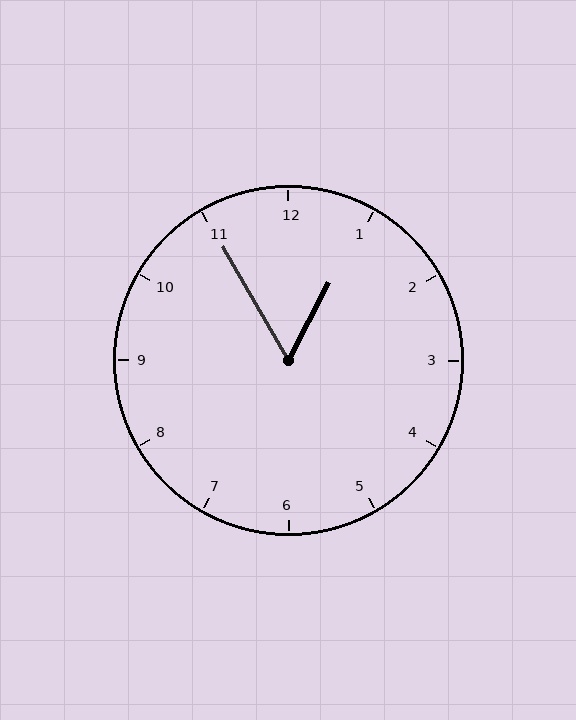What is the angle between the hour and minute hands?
Approximately 58 degrees.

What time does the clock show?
12:55.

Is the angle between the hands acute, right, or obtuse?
It is acute.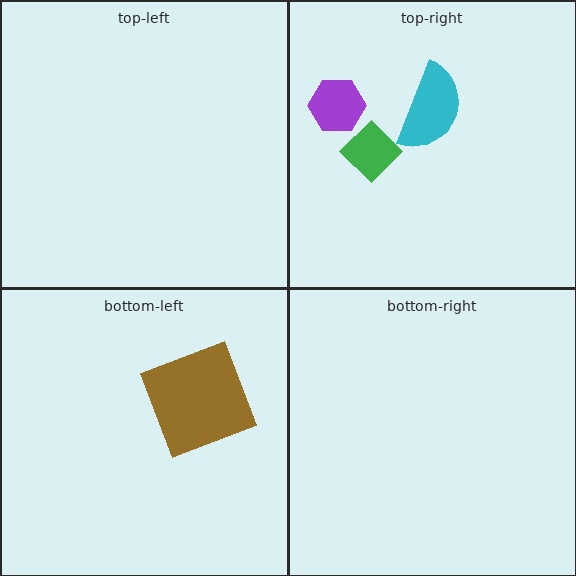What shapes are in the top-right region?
The green diamond, the purple hexagon, the cyan semicircle.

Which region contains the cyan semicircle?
The top-right region.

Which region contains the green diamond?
The top-right region.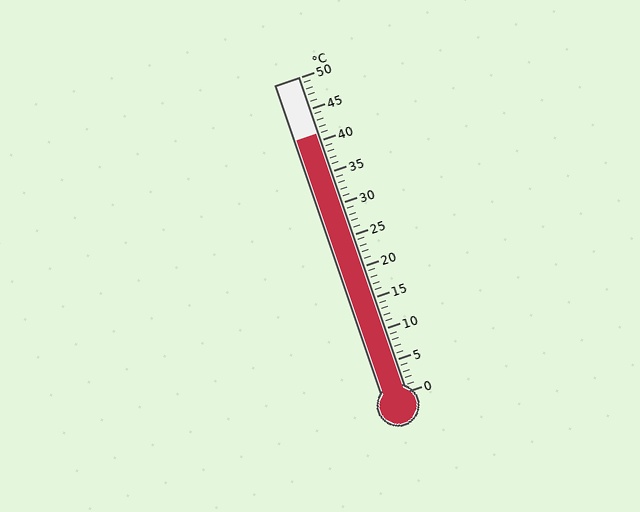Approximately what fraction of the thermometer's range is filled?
The thermometer is filled to approximately 80% of its range.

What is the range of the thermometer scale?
The thermometer scale ranges from 0°C to 50°C.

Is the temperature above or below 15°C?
The temperature is above 15°C.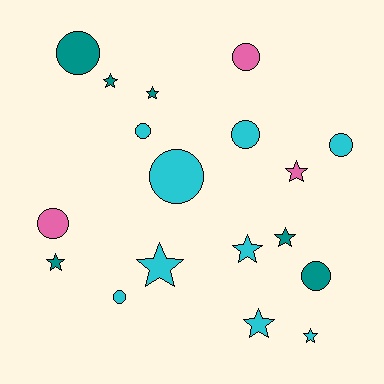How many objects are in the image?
There are 18 objects.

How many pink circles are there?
There are 2 pink circles.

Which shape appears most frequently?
Circle, with 9 objects.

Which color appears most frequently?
Cyan, with 9 objects.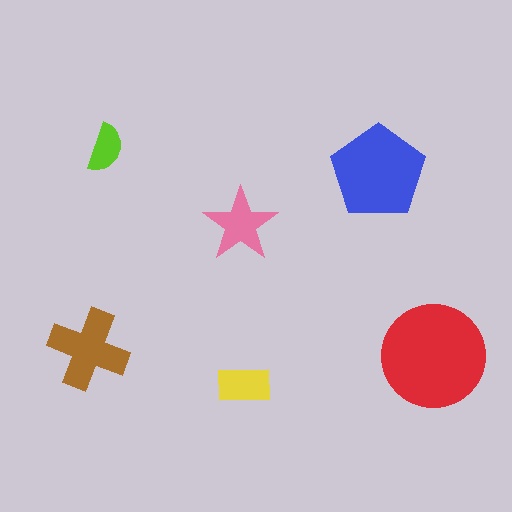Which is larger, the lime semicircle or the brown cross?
The brown cross.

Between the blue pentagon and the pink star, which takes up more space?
The blue pentagon.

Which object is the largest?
The red circle.